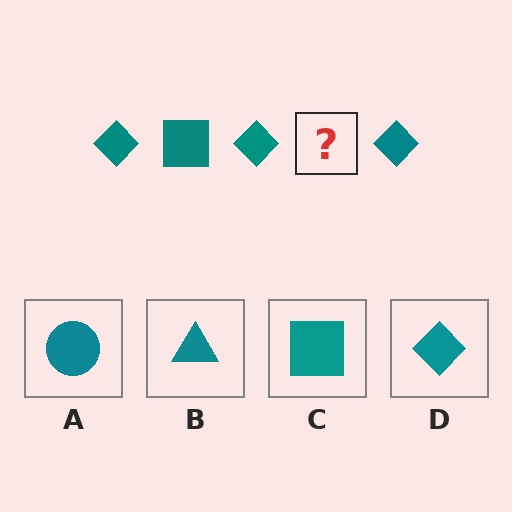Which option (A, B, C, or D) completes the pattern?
C.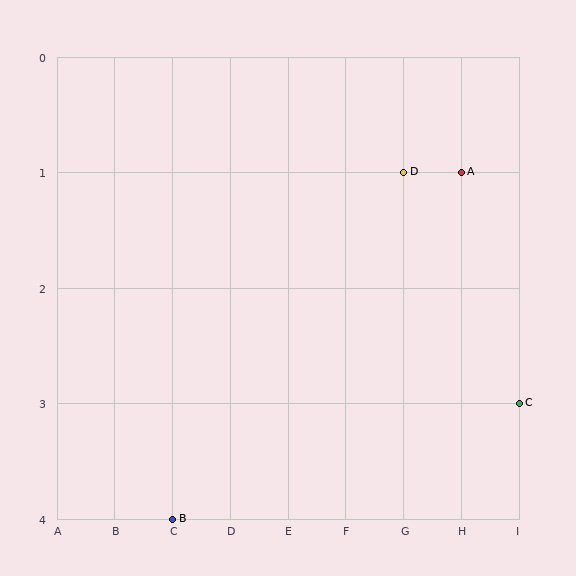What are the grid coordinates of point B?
Point B is at grid coordinates (C, 4).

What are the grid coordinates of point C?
Point C is at grid coordinates (I, 3).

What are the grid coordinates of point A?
Point A is at grid coordinates (H, 1).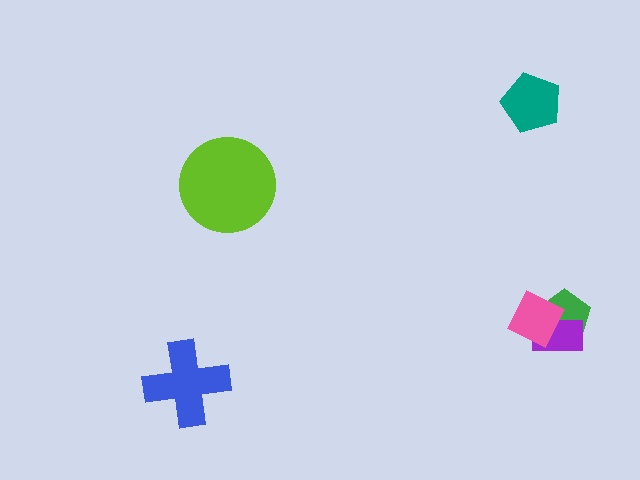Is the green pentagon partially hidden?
Yes, it is partially covered by another shape.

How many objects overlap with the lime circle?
0 objects overlap with the lime circle.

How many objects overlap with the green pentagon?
2 objects overlap with the green pentagon.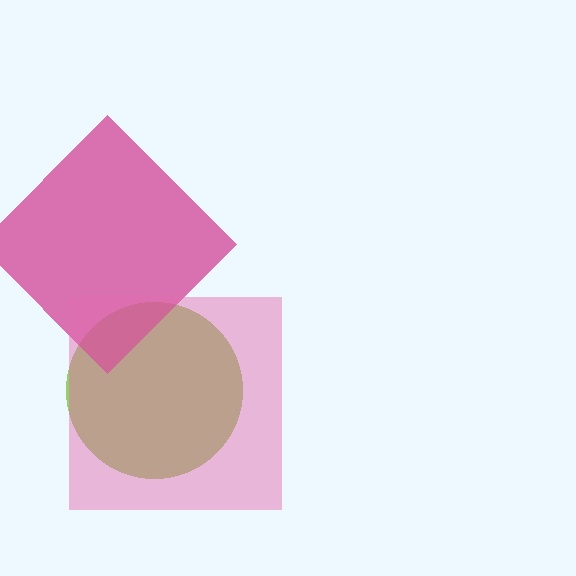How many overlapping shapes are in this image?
There are 3 overlapping shapes in the image.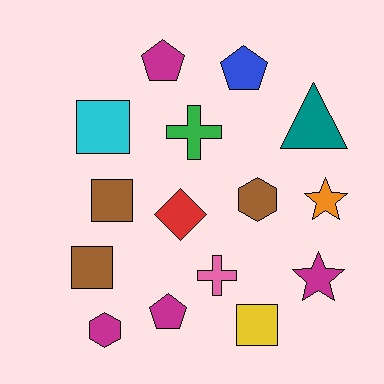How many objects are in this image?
There are 15 objects.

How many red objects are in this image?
There is 1 red object.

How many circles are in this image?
There are no circles.